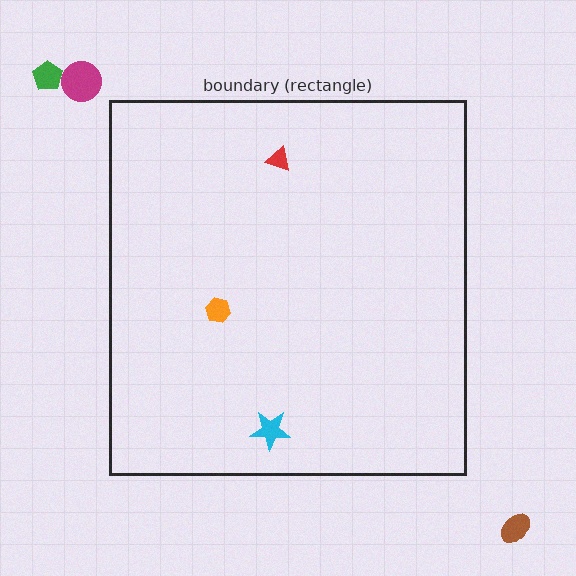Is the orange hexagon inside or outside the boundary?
Inside.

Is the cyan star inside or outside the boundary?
Inside.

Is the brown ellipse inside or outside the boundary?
Outside.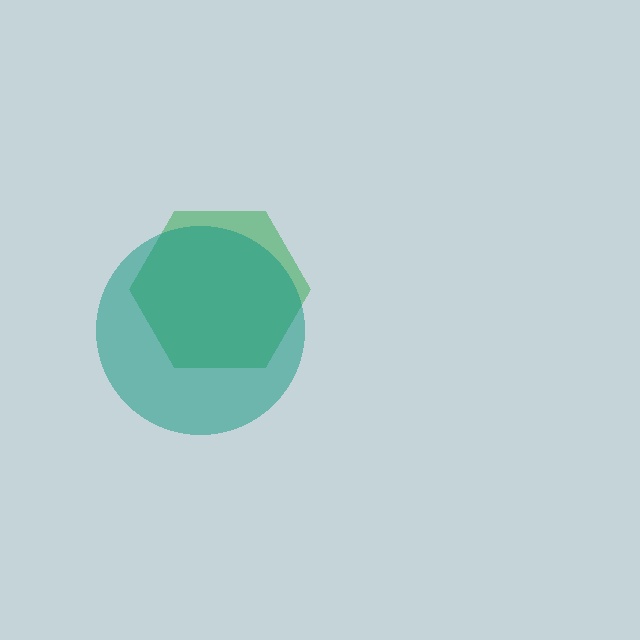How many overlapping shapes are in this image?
There are 2 overlapping shapes in the image.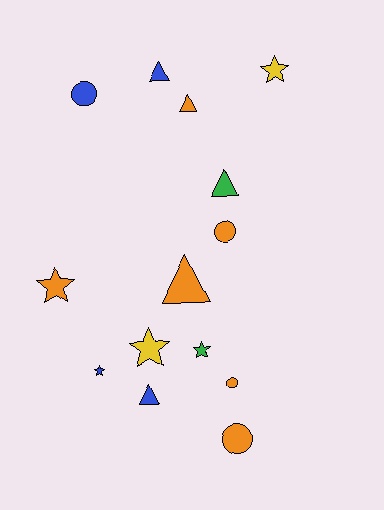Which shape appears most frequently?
Triangle, with 5 objects.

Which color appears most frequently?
Orange, with 6 objects.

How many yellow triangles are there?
There are no yellow triangles.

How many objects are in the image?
There are 14 objects.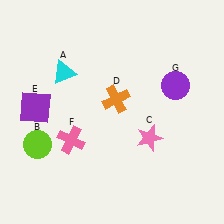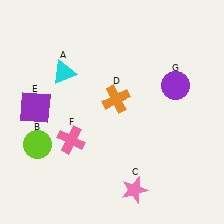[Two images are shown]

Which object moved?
The pink star (C) moved down.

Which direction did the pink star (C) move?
The pink star (C) moved down.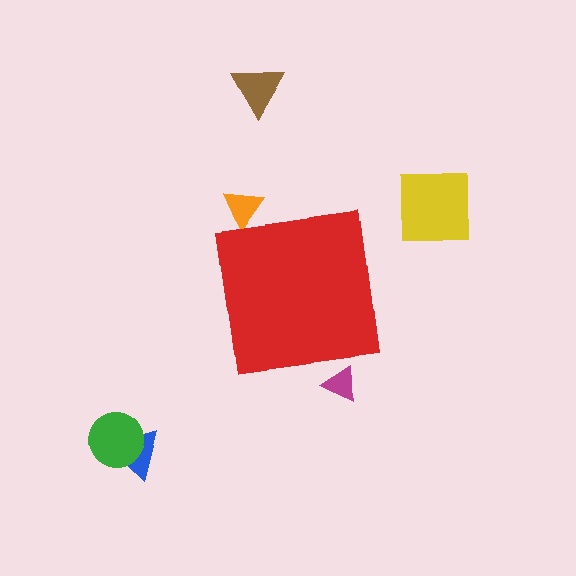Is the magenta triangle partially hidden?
Yes, the magenta triangle is partially hidden behind the red square.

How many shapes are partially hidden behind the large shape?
2 shapes are partially hidden.